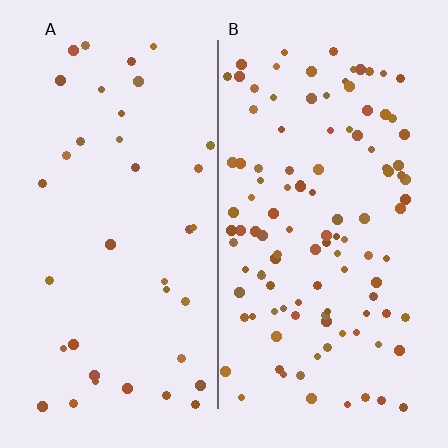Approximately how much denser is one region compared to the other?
Approximately 2.9× — region B over region A.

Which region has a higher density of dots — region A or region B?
B (the right).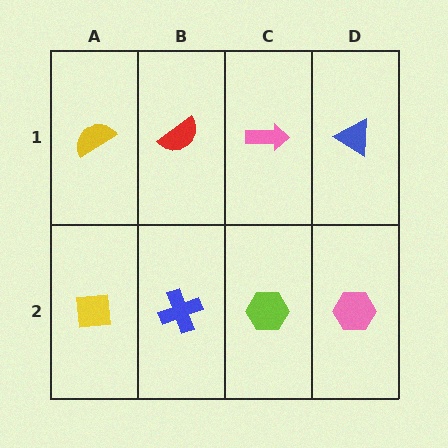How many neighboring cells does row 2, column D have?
2.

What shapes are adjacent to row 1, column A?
A yellow square (row 2, column A), a red semicircle (row 1, column B).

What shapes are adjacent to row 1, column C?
A lime hexagon (row 2, column C), a red semicircle (row 1, column B), a blue triangle (row 1, column D).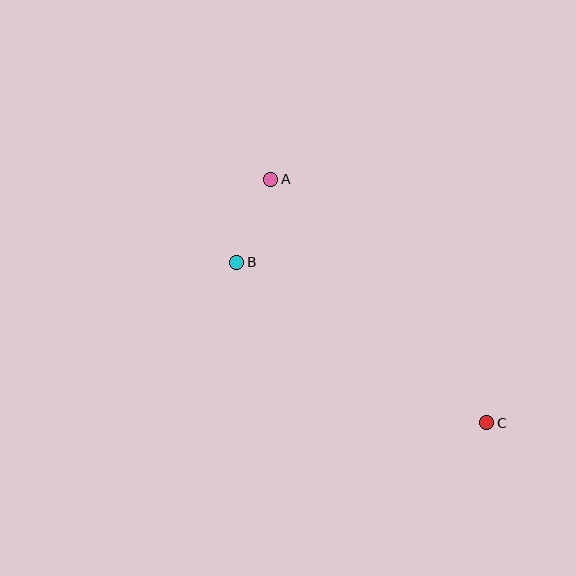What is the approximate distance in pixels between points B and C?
The distance between B and C is approximately 297 pixels.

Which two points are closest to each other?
Points A and B are closest to each other.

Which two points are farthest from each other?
Points A and C are farthest from each other.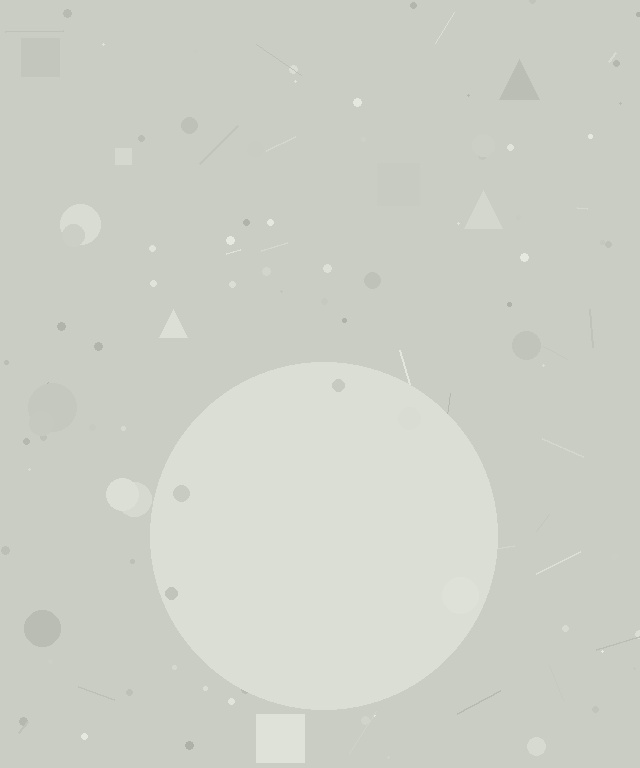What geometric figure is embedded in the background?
A circle is embedded in the background.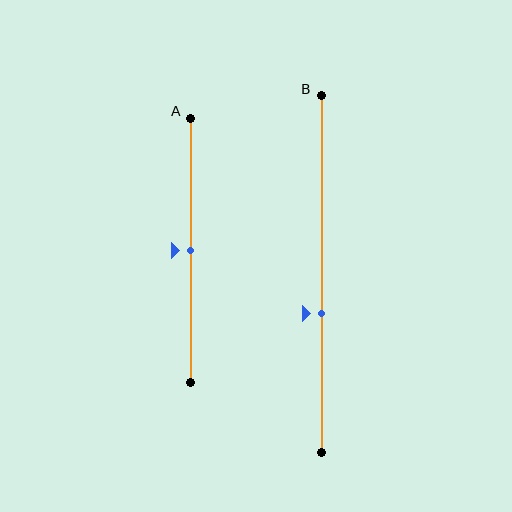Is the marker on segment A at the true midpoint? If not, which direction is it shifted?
Yes, the marker on segment A is at the true midpoint.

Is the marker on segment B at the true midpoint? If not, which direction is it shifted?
No, the marker on segment B is shifted downward by about 11% of the segment length.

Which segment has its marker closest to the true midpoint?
Segment A has its marker closest to the true midpoint.